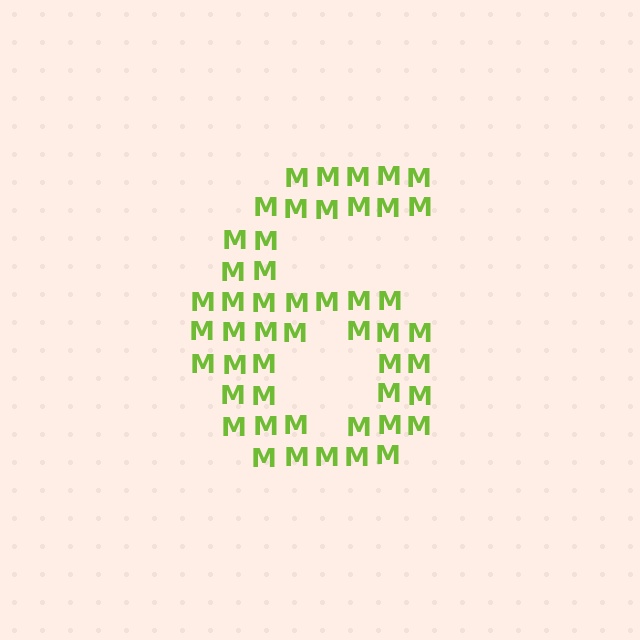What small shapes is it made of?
It is made of small letter M's.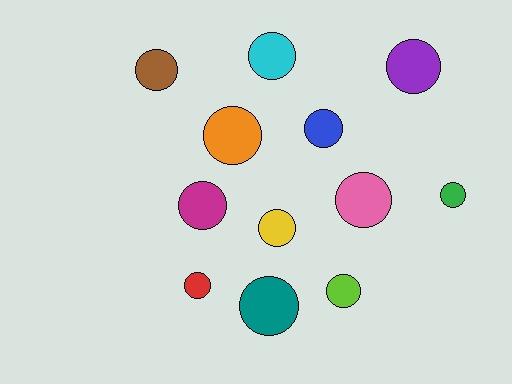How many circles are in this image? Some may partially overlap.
There are 12 circles.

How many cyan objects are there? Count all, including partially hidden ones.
There is 1 cyan object.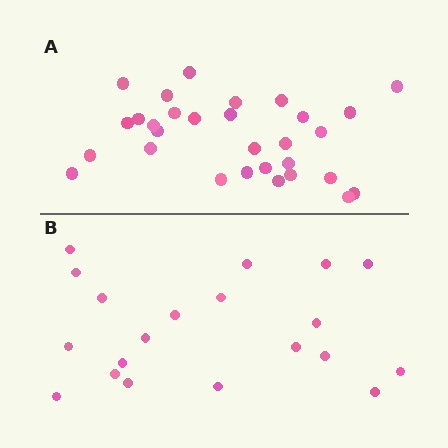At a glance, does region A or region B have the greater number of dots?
Region A (the top region) has more dots.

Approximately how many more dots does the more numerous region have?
Region A has roughly 10 or so more dots than region B.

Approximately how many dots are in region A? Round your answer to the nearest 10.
About 30 dots.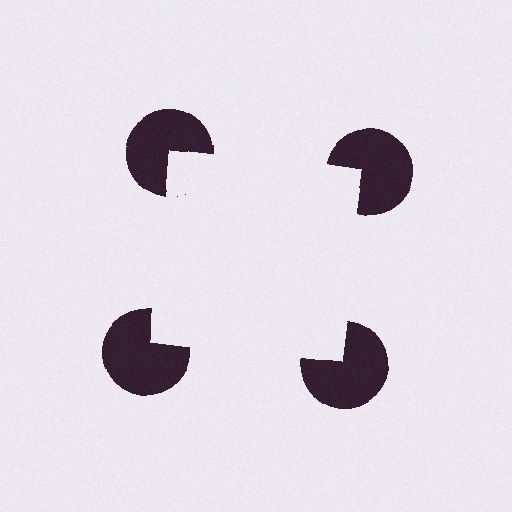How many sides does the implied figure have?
4 sides.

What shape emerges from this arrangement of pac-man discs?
An illusory square — its edges are inferred from the aligned wedge cuts in the pac-man discs, not physically drawn.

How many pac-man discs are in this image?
There are 4 — one at each vertex of the illusory square.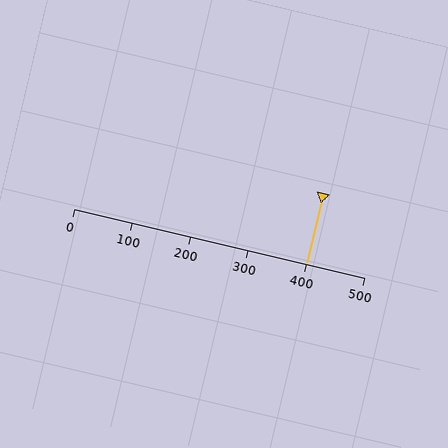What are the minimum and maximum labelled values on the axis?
The axis runs from 0 to 500.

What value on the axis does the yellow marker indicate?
The marker indicates approximately 400.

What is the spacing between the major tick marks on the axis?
The major ticks are spaced 100 apart.